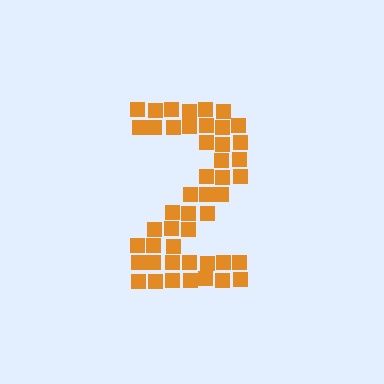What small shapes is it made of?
It is made of small squares.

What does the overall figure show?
The overall figure shows the digit 2.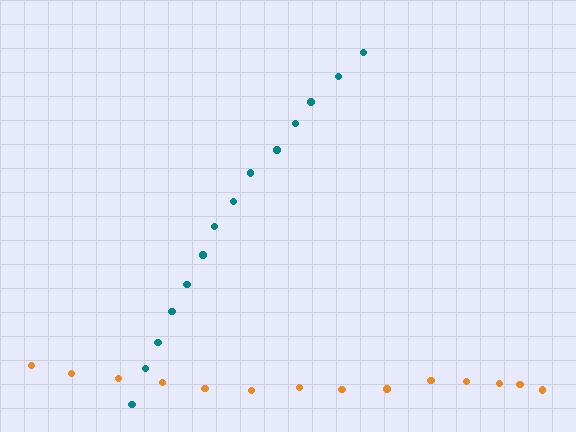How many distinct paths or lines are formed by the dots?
There are 2 distinct paths.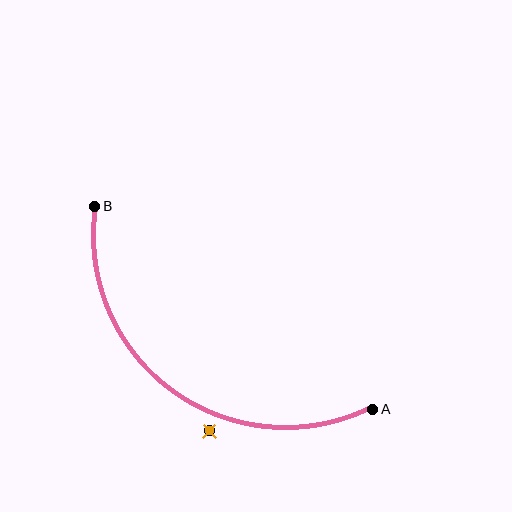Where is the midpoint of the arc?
The arc midpoint is the point on the curve farthest from the straight line joining A and B. It sits below and to the left of that line.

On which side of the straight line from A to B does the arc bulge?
The arc bulges below and to the left of the straight line connecting A and B.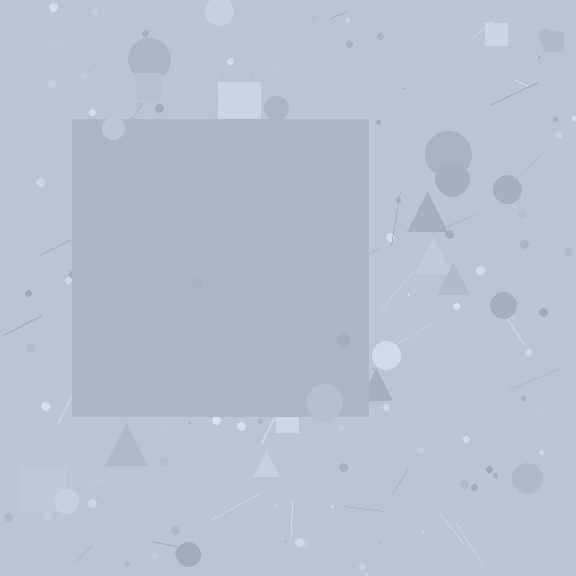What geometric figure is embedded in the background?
A square is embedded in the background.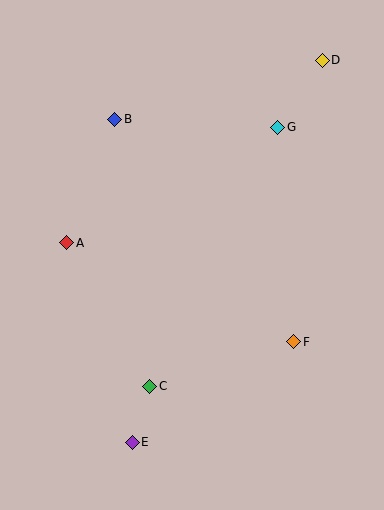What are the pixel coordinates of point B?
Point B is at (115, 119).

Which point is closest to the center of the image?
Point A at (66, 243) is closest to the center.